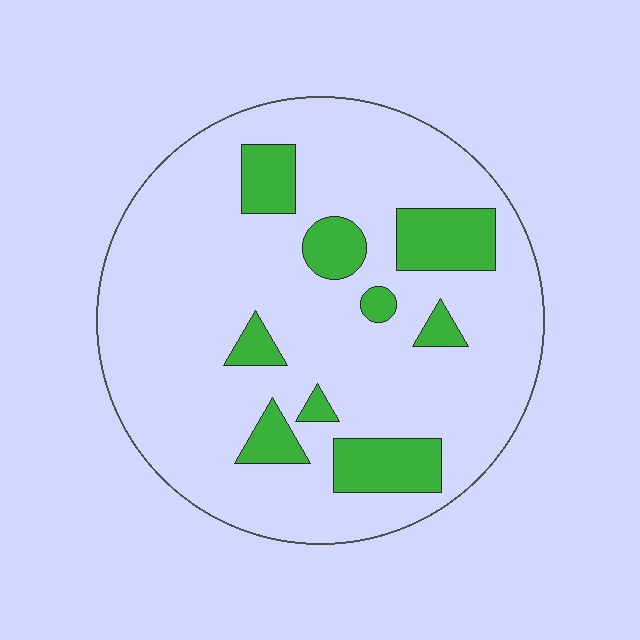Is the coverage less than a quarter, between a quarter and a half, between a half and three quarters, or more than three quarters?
Less than a quarter.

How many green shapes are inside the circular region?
9.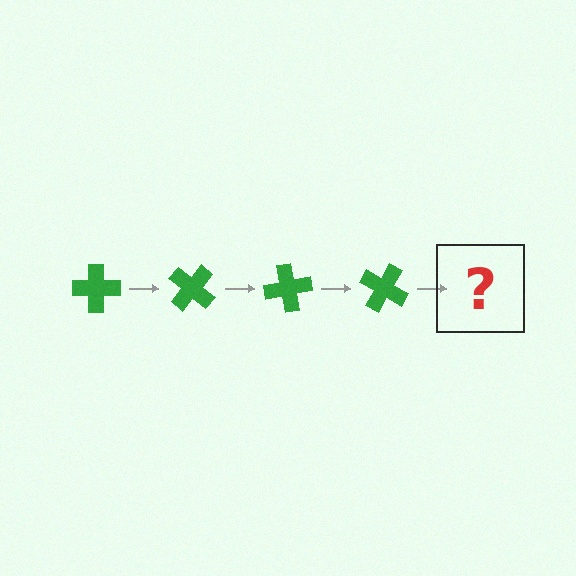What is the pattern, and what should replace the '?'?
The pattern is that the cross rotates 40 degrees each step. The '?' should be a green cross rotated 160 degrees.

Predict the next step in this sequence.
The next step is a green cross rotated 160 degrees.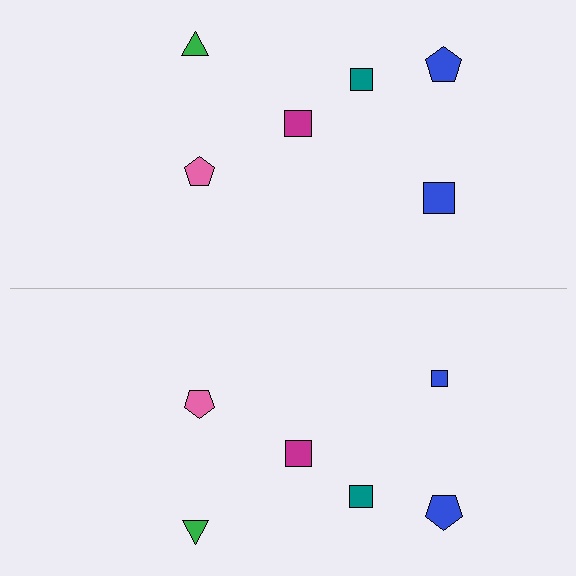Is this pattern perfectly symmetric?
No, the pattern is not perfectly symmetric. The blue square on the bottom side has a different size than its mirror counterpart.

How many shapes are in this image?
There are 12 shapes in this image.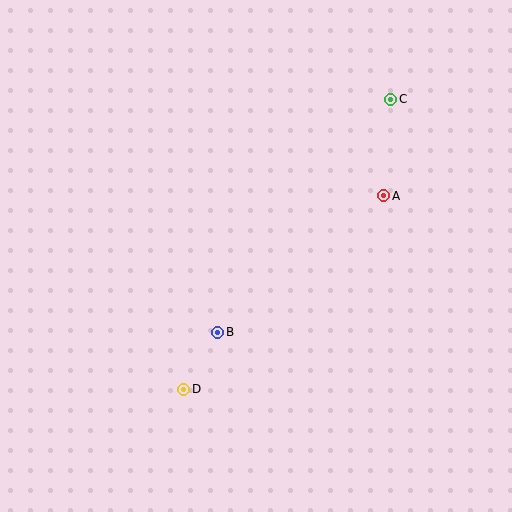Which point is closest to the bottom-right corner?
Point A is closest to the bottom-right corner.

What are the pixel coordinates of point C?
Point C is at (391, 99).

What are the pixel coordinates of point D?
Point D is at (184, 389).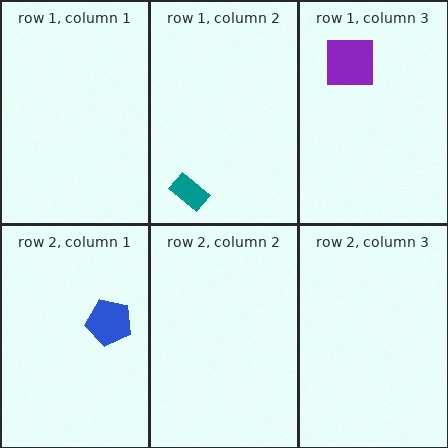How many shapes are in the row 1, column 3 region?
1.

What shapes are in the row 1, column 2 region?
The teal rectangle.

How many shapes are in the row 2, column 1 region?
1.